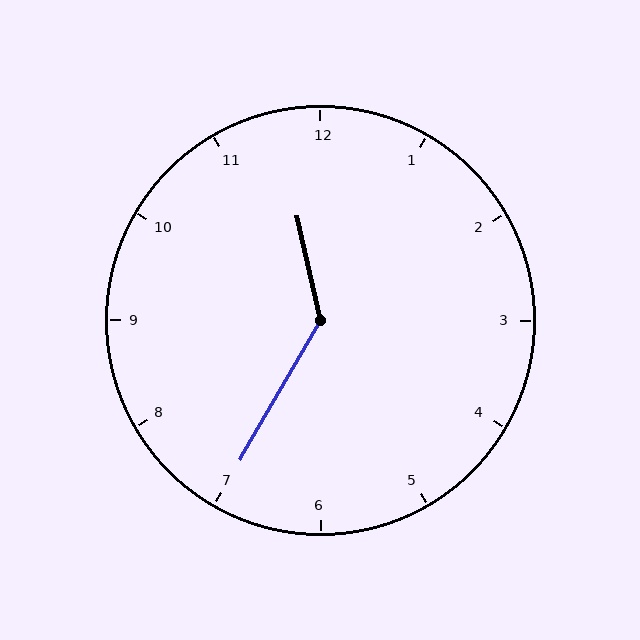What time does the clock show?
11:35.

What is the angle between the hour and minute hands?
Approximately 138 degrees.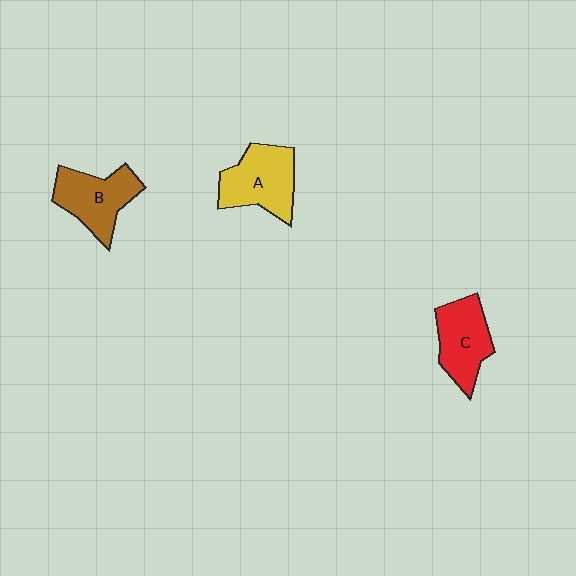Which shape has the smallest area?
Shape C (red).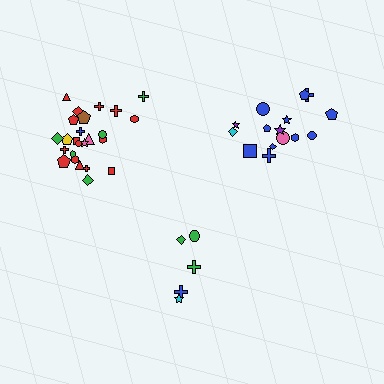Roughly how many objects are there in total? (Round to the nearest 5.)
Roughly 45 objects in total.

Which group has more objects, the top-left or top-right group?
The top-left group.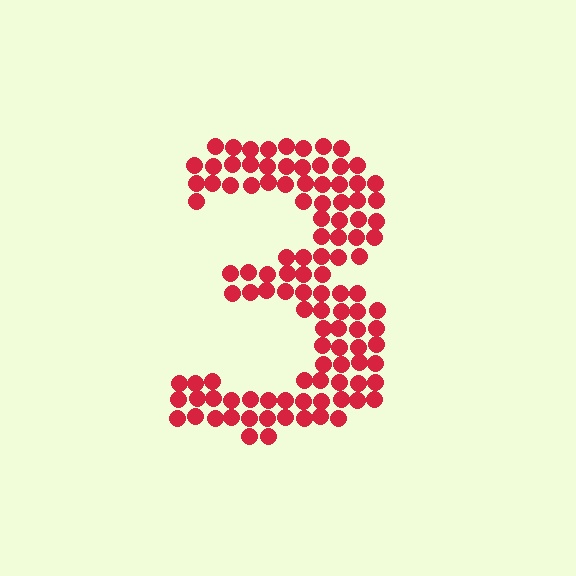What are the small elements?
The small elements are circles.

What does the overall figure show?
The overall figure shows the digit 3.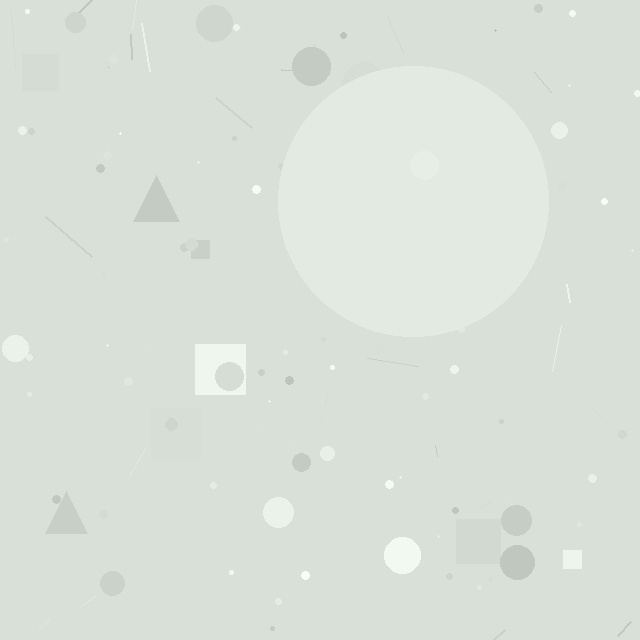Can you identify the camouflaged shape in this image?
The camouflaged shape is a circle.